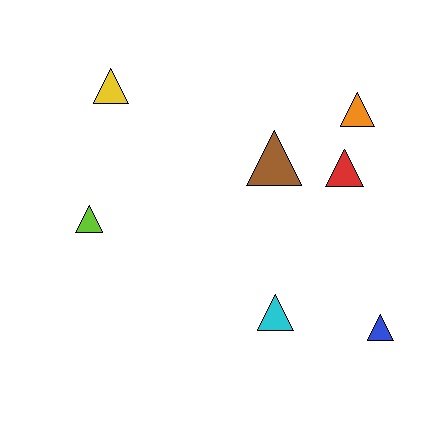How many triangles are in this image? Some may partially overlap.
There are 7 triangles.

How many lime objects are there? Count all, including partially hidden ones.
There is 1 lime object.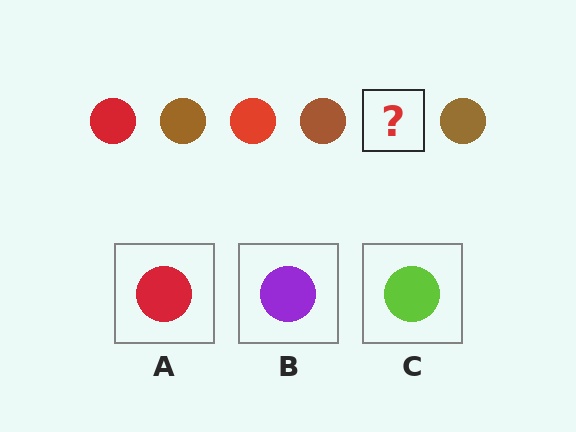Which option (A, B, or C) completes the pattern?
A.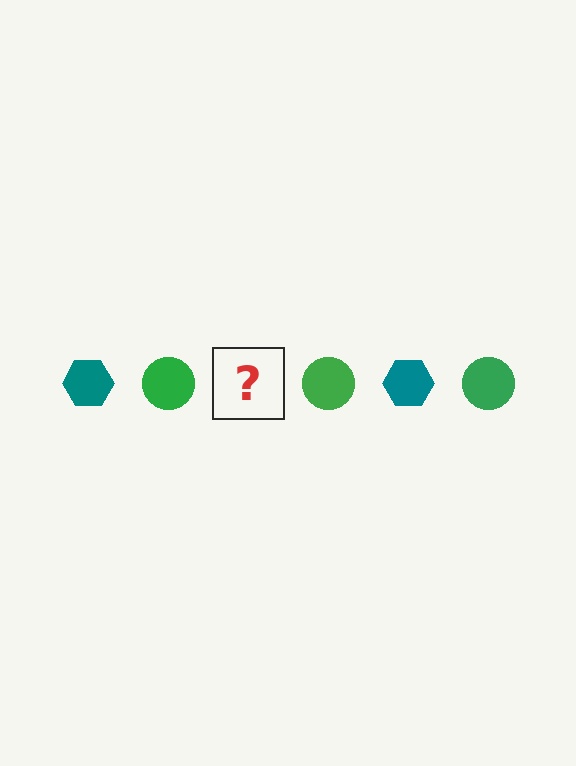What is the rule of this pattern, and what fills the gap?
The rule is that the pattern alternates between teal hexagon and green circle. The gap should be filled with a teal hexagon.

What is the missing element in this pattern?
The missing element is a teal hexagon.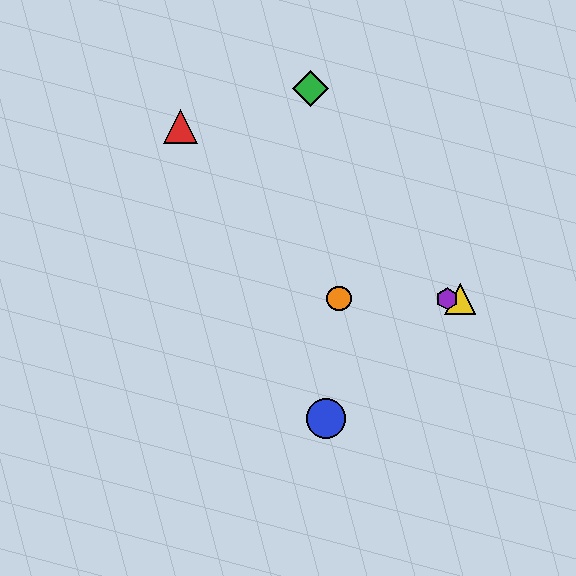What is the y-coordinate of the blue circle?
The blue circle is at y≈419.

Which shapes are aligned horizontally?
The yellow triangle, the purple hexagon, the orange circle are aligned horizontally.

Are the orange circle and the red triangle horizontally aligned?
No, the orange circle is at y≈299 and the red triangle is at y≈127.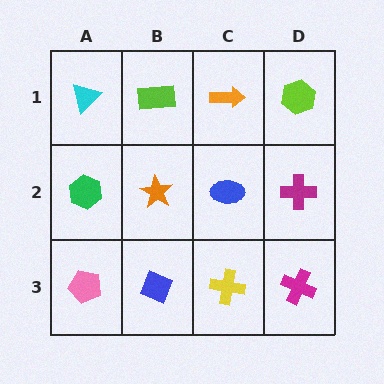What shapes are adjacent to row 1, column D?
A magenta cross (row 2, column D), an orange arrow (row 1, column C).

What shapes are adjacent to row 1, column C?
A blue ellipse (row 2, column C), a lime rectangle (row 1, column B), a lime hexagon (row 1, column D).